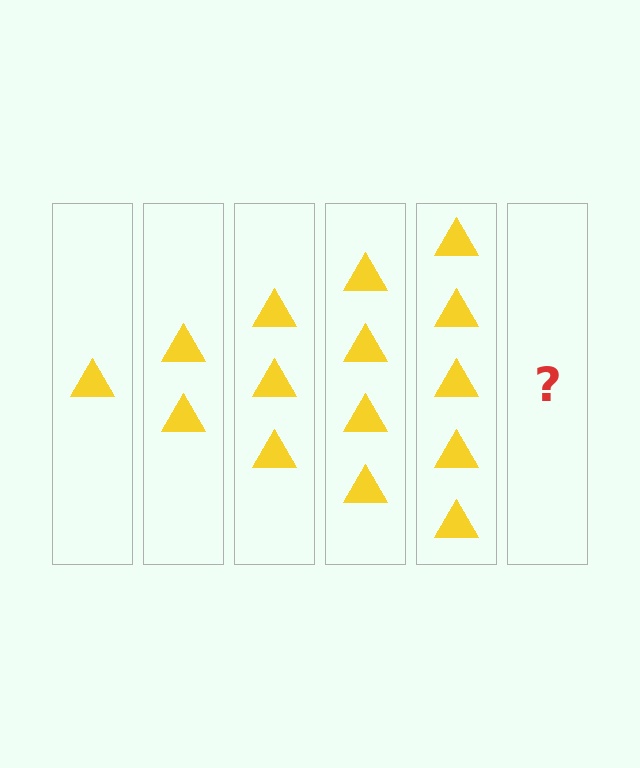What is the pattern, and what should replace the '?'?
The pattern is that each step adds one more triangle. The '?' should be 6 triangles.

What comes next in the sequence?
The next element should be 6 triangles.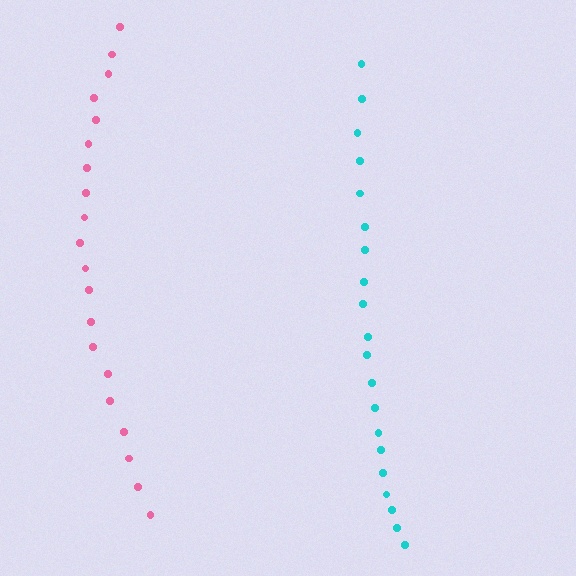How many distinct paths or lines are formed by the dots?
There are 2 distinct paths.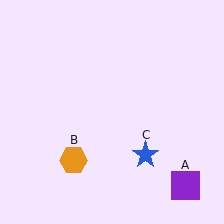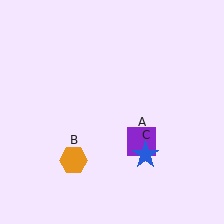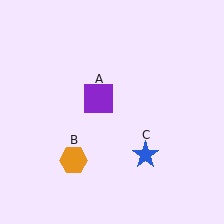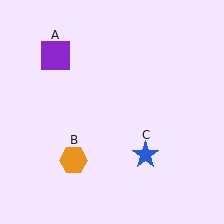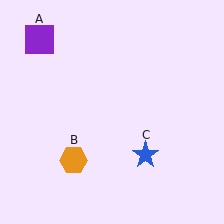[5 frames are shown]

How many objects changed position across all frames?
1 object changed position: purple square (object A).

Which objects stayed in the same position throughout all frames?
Orange hexagon (object B) and blue star (object C) remained stationary.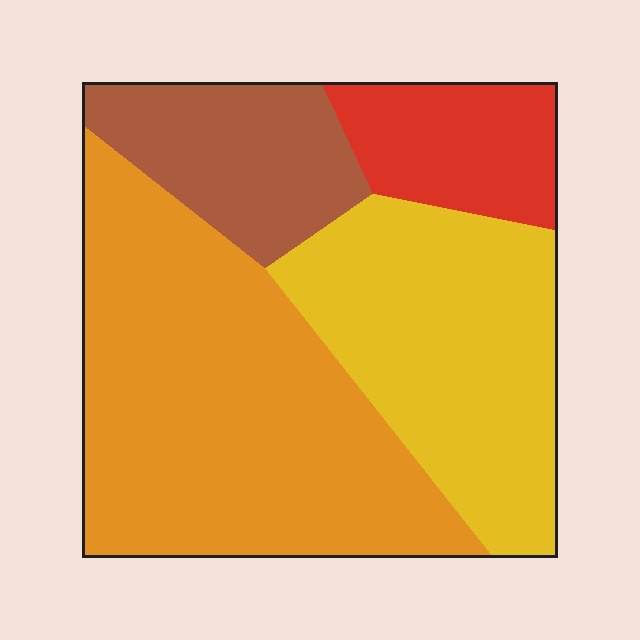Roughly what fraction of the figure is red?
Red takes up about one eighth (1/8) of the figure.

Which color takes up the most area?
Orange, at roughly 45%.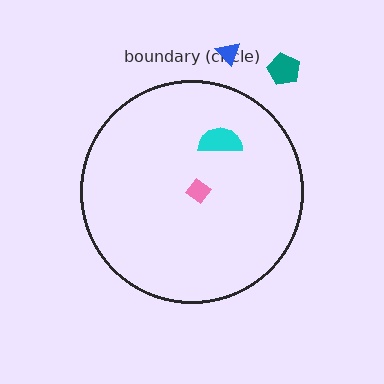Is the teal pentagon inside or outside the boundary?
Outside.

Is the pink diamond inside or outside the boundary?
Inside.